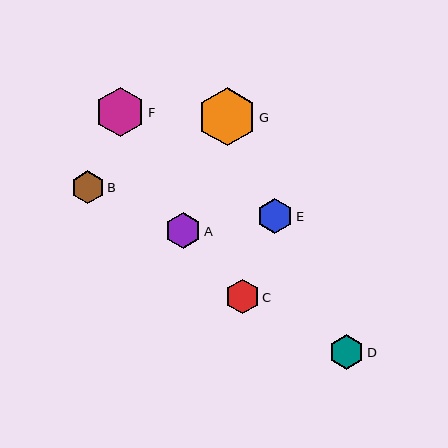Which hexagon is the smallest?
Hexagon B is the smallest with a size of approximately 33 pixels.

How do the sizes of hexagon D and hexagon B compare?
Hexagon D and hexagon B are approximately the same size.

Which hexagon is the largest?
Hexagon G is the largest with a size of approximately 58 pixels.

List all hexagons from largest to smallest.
From largest to smallest: G, F, A, E, D, C, B.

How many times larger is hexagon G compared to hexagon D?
Hexagon G is approximately 1.6 times the size of hexagon D.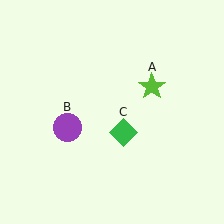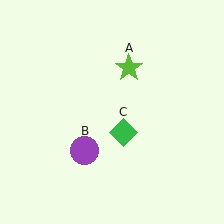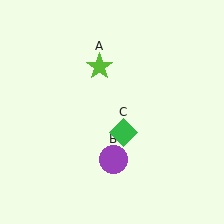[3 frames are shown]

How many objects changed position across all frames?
2 objects changed position: lime star (object A), purple circle (object B).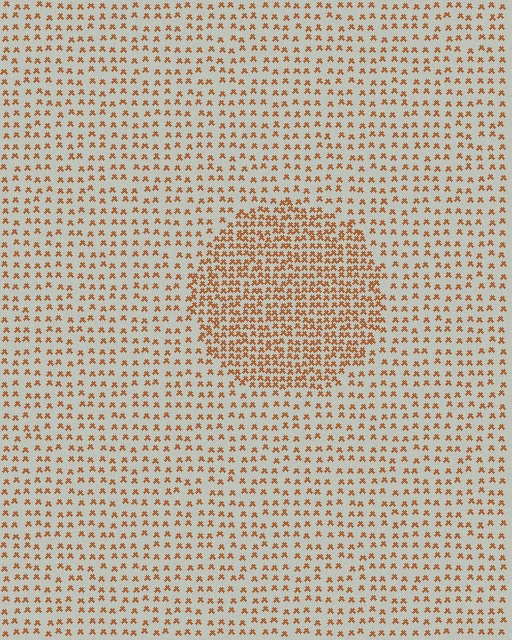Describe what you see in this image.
The image contains small brown elements arranged at two different densities. A circle-shaped region is visible where the elements are more densely packed than the surrounding area.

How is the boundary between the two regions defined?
The boundary is defined by a change in element density (approximately 2.2x ratio). All elements are the same color, size, and shape.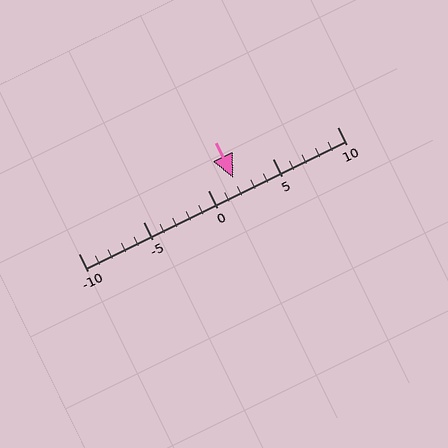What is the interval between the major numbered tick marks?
The major tick marks are spaced 5 units apart.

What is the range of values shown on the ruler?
The ruler shows values from -10 to 10.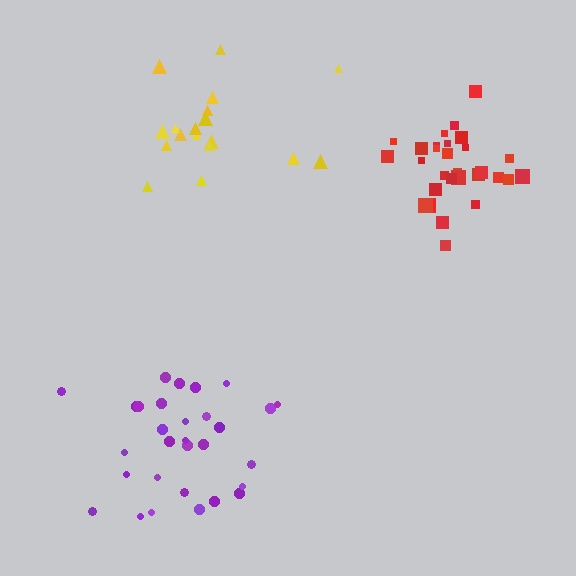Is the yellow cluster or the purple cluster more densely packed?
Purple.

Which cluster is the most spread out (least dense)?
Yellow.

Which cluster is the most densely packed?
Red.